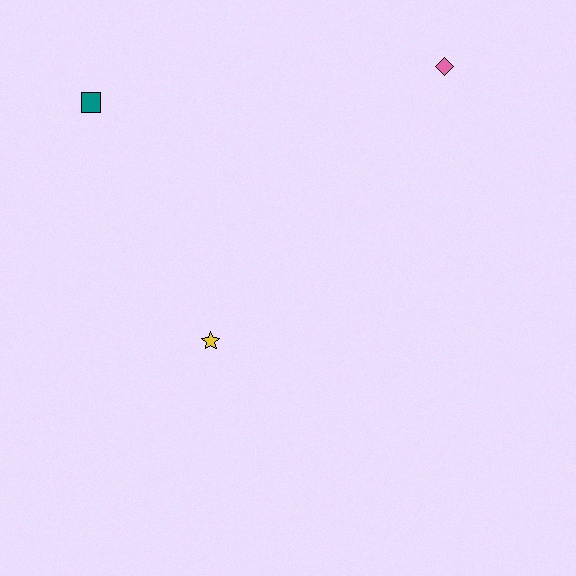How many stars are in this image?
There is 1 star.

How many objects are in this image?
There are 3 objects.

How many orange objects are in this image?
There are no orange objects.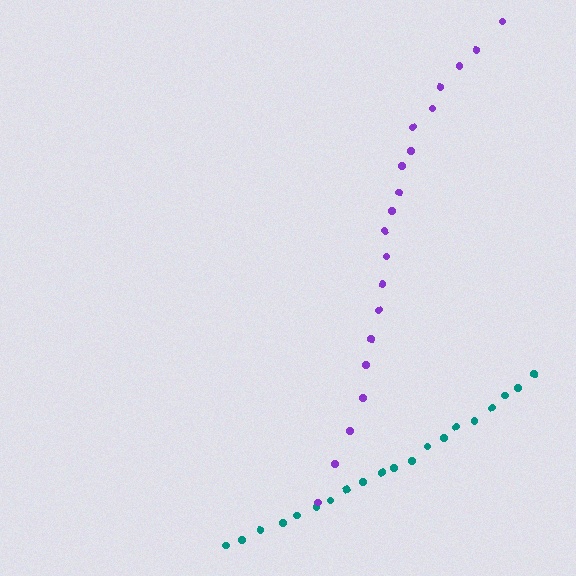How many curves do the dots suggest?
There are 2 distinct paths.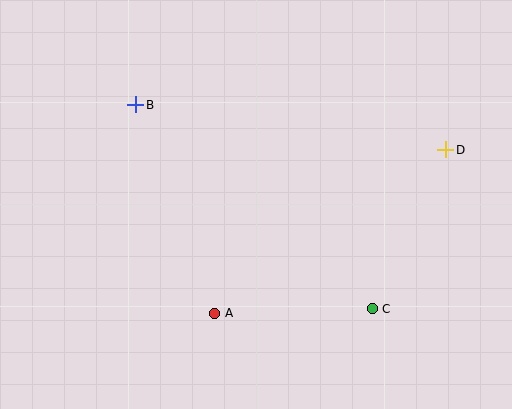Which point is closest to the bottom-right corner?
Point C is closest to the bottom-right corner.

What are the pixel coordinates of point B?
Point B is at (136, 105).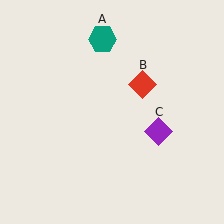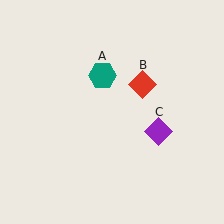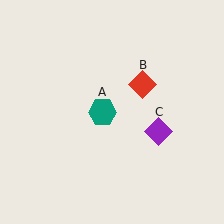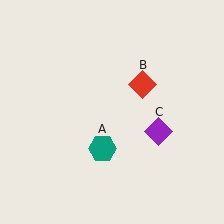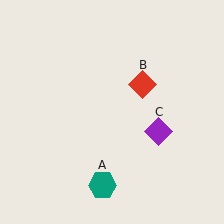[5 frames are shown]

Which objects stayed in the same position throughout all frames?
Red diamond (object B) and purple diamond (object C) remained stationary.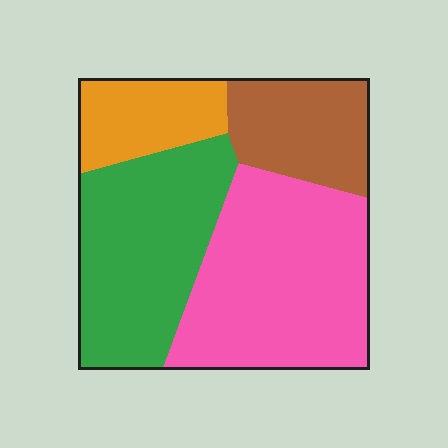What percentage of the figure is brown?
Brown takes up about one sixth (1/6) of the figure.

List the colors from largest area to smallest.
From largest to smallest: pink, green, brown, orange.